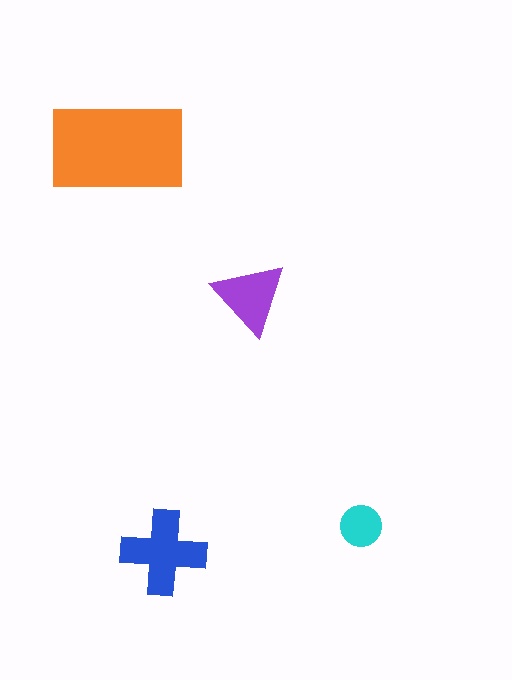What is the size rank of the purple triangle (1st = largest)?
3rd.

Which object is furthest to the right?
The cyan circle is rightmost.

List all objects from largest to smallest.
The orange rectangle, the blue cross, the purple triangle, the cyan circle.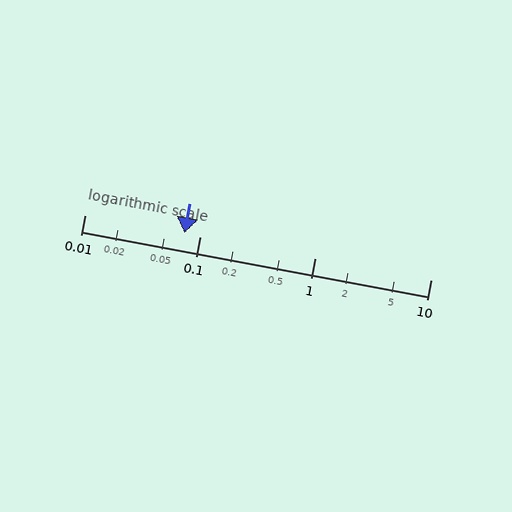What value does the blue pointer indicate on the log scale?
The pointer indicates approximately 0.073.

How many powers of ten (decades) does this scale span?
The scale spans 3 decades, from 0.01 to 10.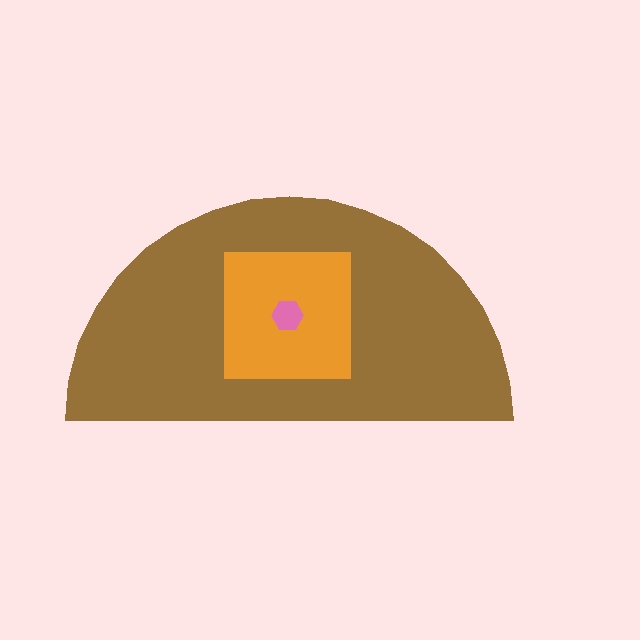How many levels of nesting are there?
3.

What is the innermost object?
The pink hexagon.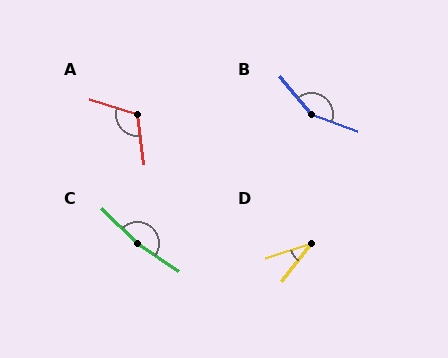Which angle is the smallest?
D, at approximately 33 degrees.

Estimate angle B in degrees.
Approximately 149 degrees.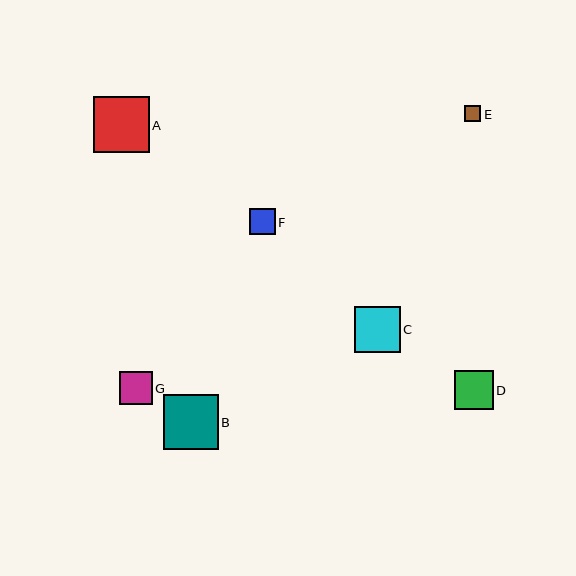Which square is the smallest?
Square E is the smallest with a size of approximately 16 pixels.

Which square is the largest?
Square A is the largest with a size of approximately 56 pixels.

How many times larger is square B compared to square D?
Square B is approximately 1.4 times the size of square D.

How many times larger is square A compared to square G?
Square A is approximately 1.7 times the size of square G.